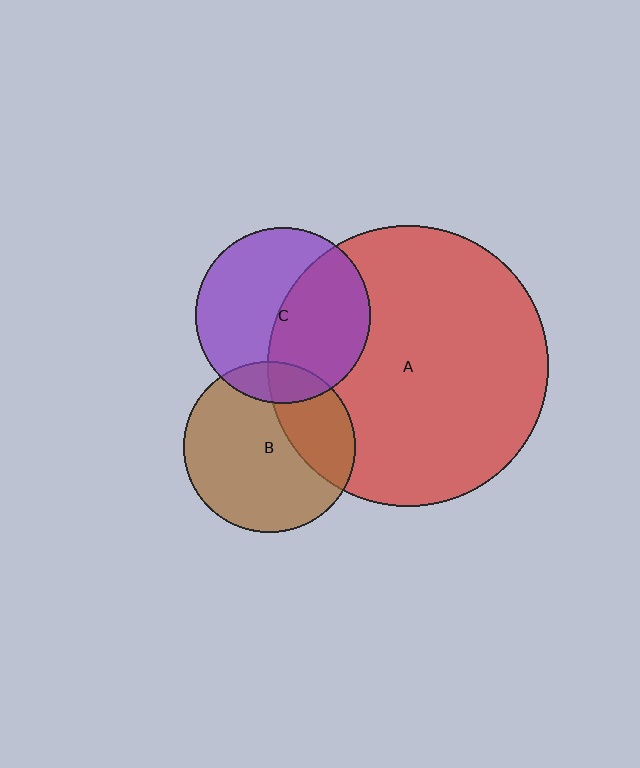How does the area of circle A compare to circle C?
Approximately 2.6 times.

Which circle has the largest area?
Circle A (red).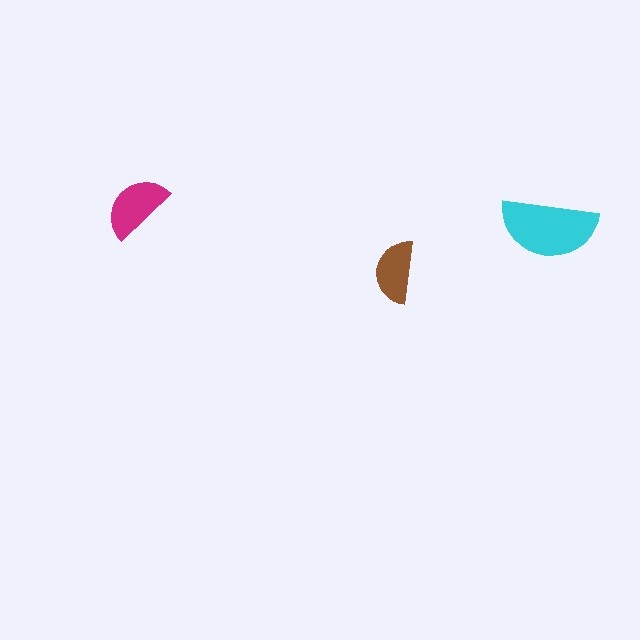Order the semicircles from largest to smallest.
the cyan one, the magenta one, the brown one.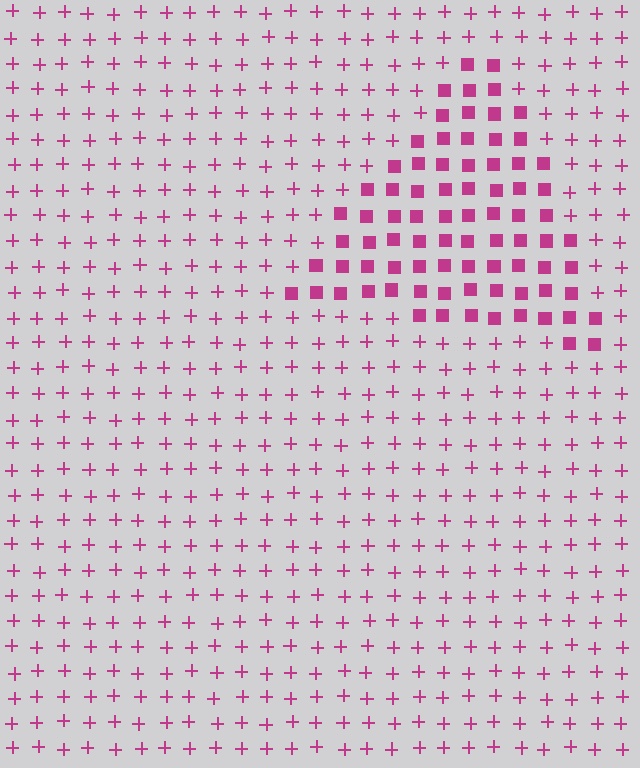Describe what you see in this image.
The image is filled with small magenta elements arranged in a uniform grid. A triangle-shaped region contains squares, while the surrounding area contains plus signs. The boundary is defined purely by the change in element shape.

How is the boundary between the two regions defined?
The boundary is defined by a change in element shape: squares inside vs. plus signs outside. All elements share the same color and spacing.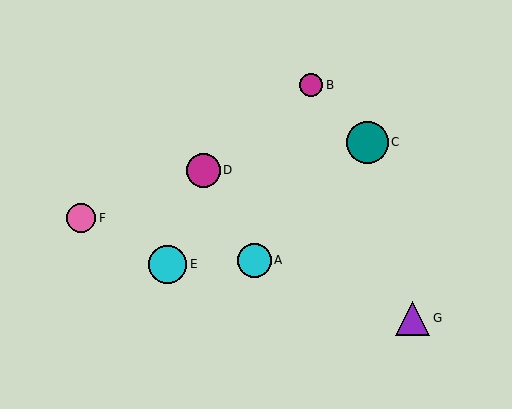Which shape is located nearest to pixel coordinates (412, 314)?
The purple triangle (labeled G) at (412, 318) is nearest to that location.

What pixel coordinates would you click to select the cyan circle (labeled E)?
Click at (168, 264) to select the cyan circle E.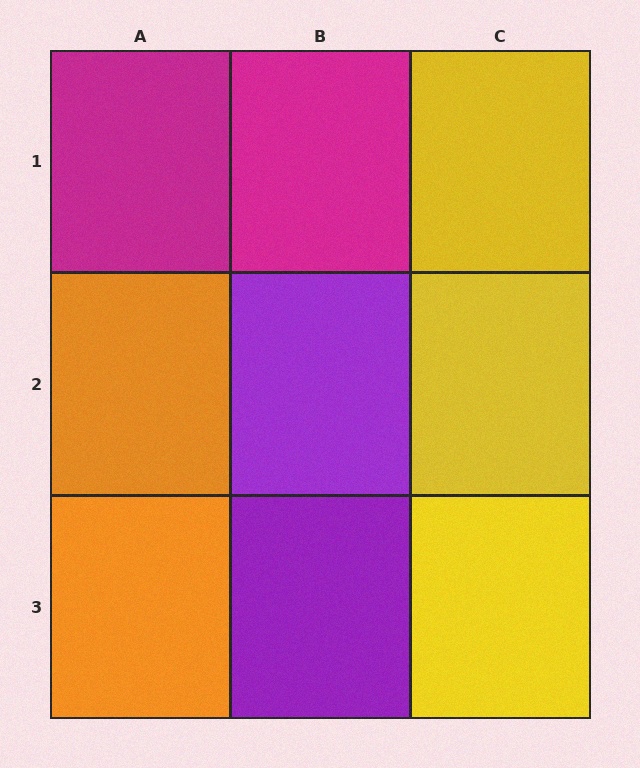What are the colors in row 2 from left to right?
Orange, purple, yellow.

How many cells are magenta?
2 cells are magenta.